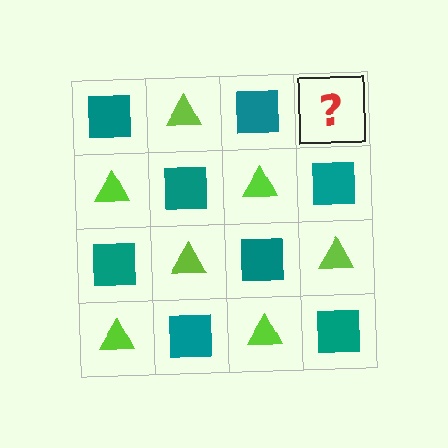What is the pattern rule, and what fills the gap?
The rule is that it alternates teal square and lime triangle in a checkerboard pattern. The gap should be filled with a lime triangle.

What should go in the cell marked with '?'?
The missing cell should contain a lime triangle.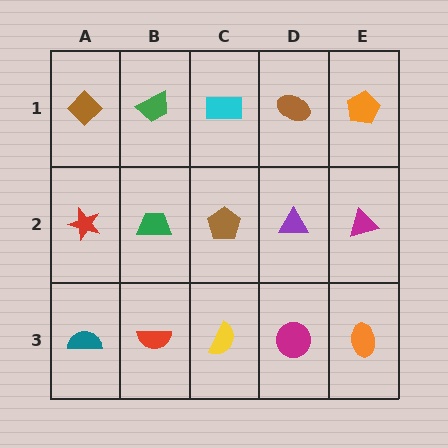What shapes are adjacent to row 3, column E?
A magenta triangle (row 2, column E), a magenta circle (row 3, column D).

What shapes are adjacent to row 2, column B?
A green trapezoid (row 1, column B), a red semicircle (row 3, column B), a red star (row 2, column A), a brown pentagon (row 2, column C).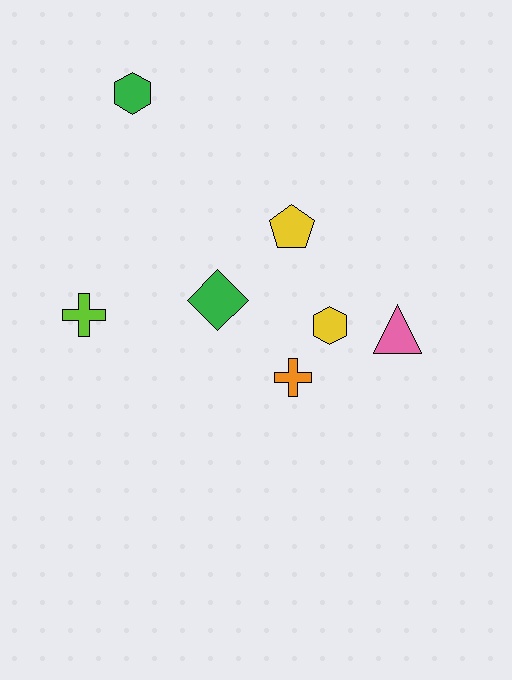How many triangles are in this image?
There is 1 triangle.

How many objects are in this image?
There are 7 objects.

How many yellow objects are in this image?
There are 2 yellow objects.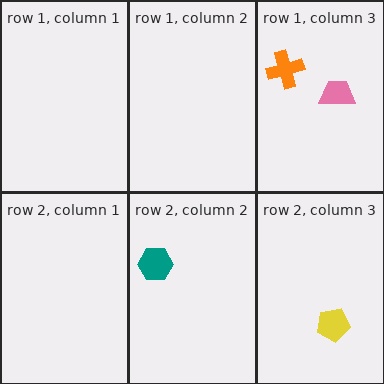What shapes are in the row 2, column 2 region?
The teal hexagon.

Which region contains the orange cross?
The row 1, column 3 region.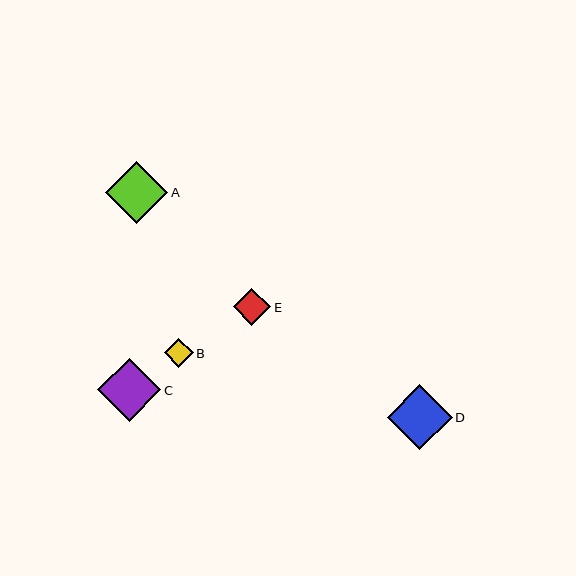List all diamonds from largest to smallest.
From largest to smallest: D, C, A, E, B.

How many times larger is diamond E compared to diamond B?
Diamond E is approximately 1.3 times the size of diamond B.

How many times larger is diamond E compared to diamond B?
Diamond E is approximately 1.3 times the size of diamond B.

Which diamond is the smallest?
Diamond B is the smallest with a size of approximately 28 pixels.